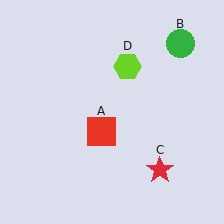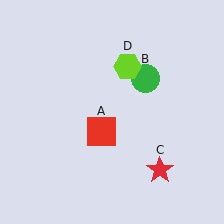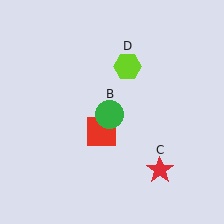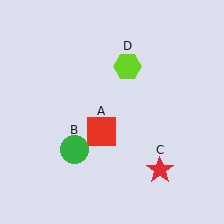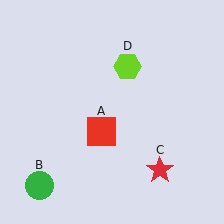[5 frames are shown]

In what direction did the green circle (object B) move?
The green circle (object B) moved down and to the left.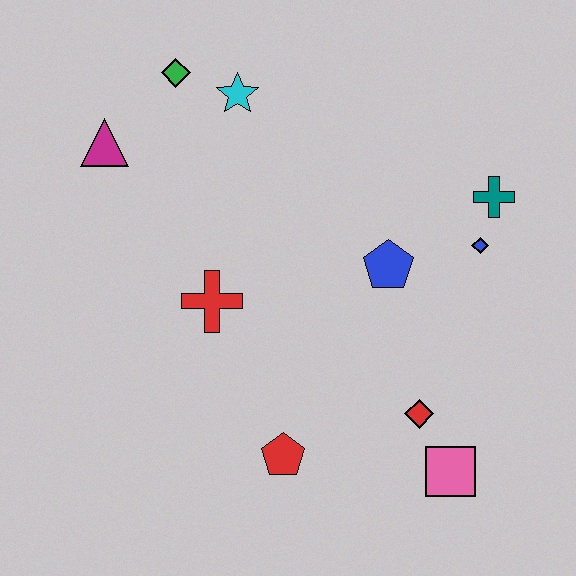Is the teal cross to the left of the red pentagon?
No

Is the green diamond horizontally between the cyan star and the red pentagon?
No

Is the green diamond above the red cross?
Yes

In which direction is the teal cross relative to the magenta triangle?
The teal cross is to the right of the magenta triangle.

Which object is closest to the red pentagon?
The red diamond is closest to the red pentagon.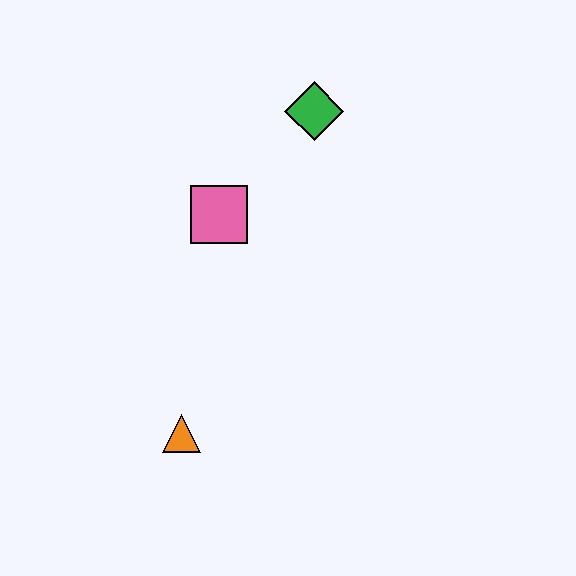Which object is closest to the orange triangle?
The pink square is closest to the orange triangle.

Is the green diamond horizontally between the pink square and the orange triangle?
No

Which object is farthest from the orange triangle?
The green diamond is farthest from the orange triangle.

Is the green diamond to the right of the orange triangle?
Yes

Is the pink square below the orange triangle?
No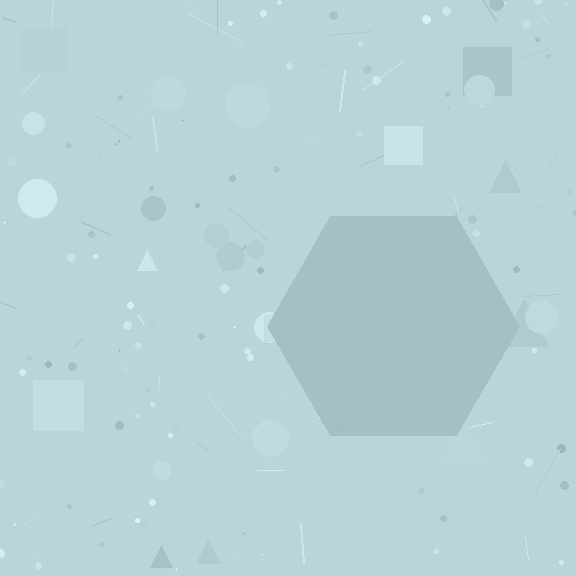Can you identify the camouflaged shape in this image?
The camouflaged shape is a hexagon.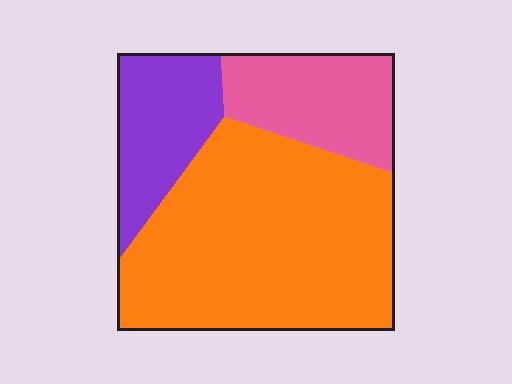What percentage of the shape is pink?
Pink covers about 20% of the shape.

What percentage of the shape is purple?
Purple covers 19% of the shape.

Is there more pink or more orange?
Orange.